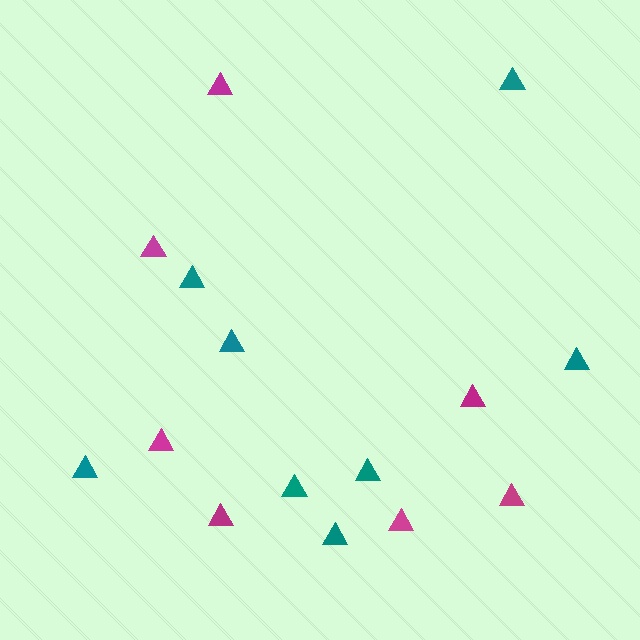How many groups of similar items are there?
There are 2 groups: one group of magenta triangles (7) and one group of teal triangles (8).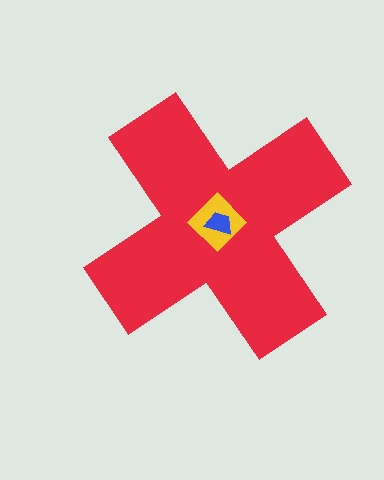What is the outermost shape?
The red cross.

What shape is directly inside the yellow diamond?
The blue trapezoid.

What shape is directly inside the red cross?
The yellow diamond.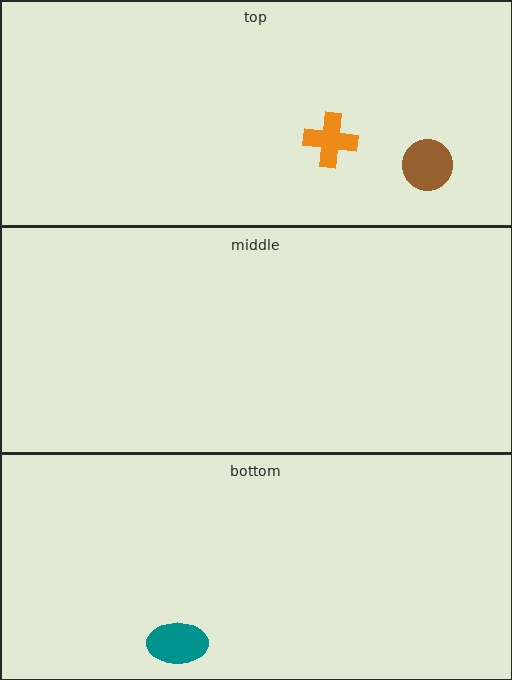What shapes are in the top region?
The brown circle, the orange cross.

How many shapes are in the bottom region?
1.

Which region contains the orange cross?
The top region.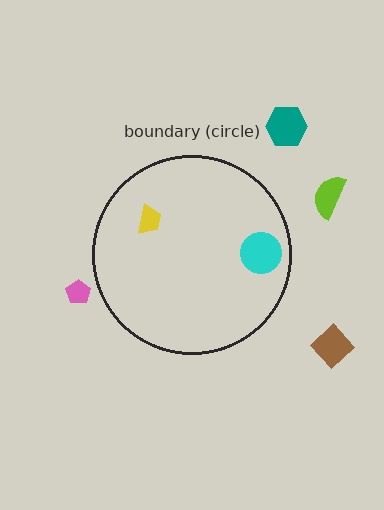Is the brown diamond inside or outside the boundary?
Outside.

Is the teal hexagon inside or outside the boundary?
Outside.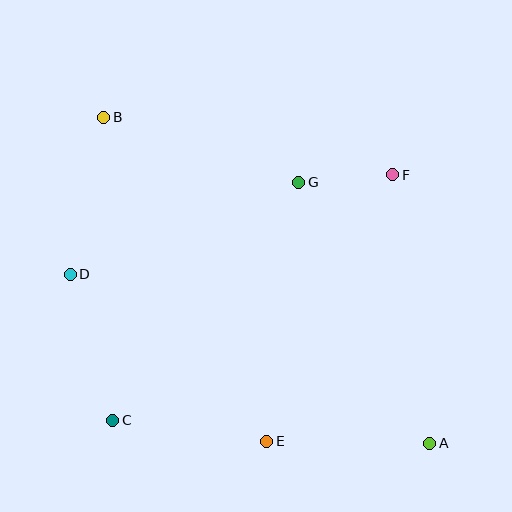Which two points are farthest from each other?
Points A and B are farthest from each other.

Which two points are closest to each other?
Points F and G are closest to each other.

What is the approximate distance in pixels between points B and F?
The distance between B and F is approximately 295 pixels.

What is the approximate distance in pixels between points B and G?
The distance between B and G is approximately 206 pixels.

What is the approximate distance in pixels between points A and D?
The distance between A and D is approximately 397 pixels.